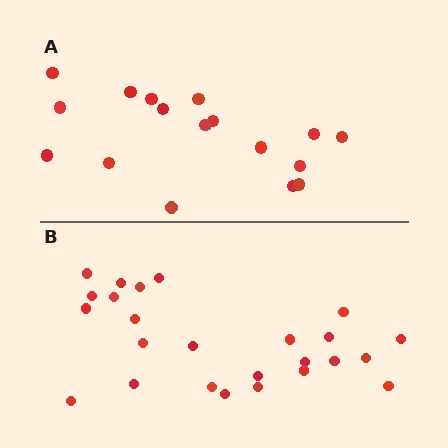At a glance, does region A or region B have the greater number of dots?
Region B (the bottom region) has more dots.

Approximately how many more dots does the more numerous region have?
Region B has roughly 8 or so more dots than region A.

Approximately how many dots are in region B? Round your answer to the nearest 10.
About 20 dots. (The exact count is 25, which rounds to 20.)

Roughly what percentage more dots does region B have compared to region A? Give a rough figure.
About 45% more.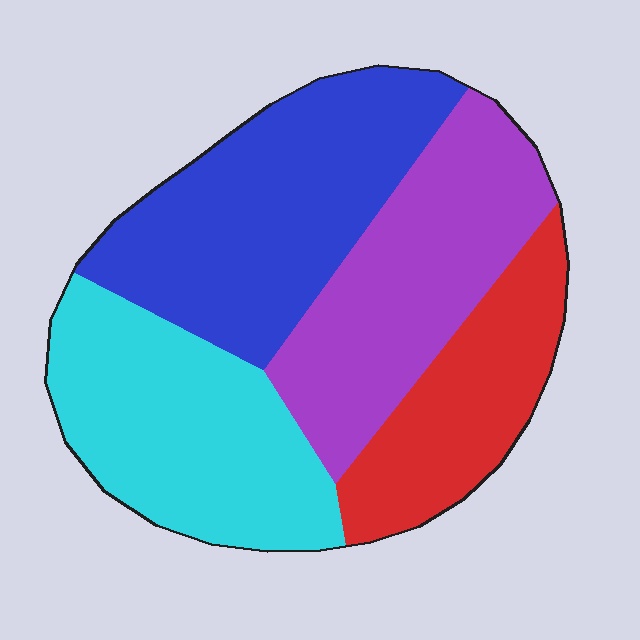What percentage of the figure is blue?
Blue takes up about one third (1/3) of the figure.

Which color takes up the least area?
Red, at roughly 20%.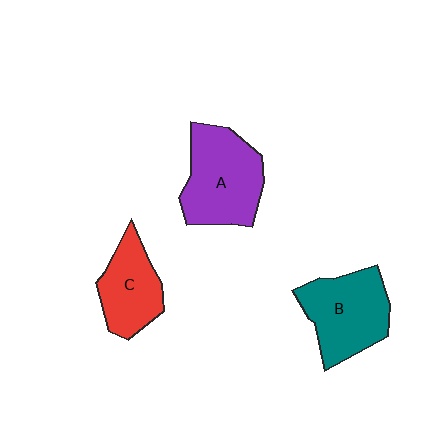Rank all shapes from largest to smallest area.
From largest to smallest: A (purple), B (teal), C (red).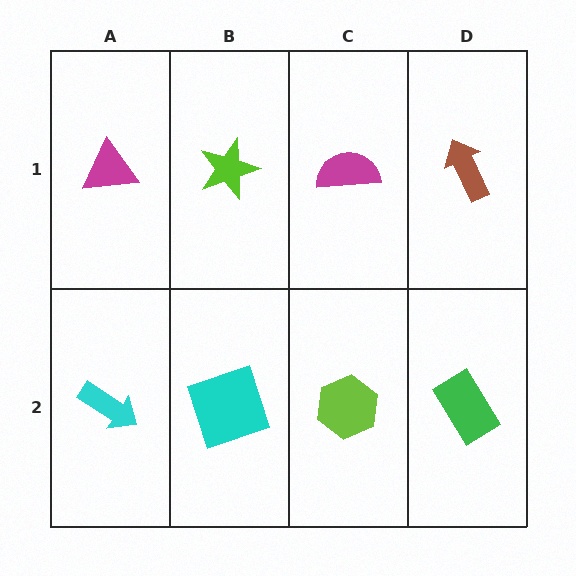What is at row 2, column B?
A cyan square.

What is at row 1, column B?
A lime star.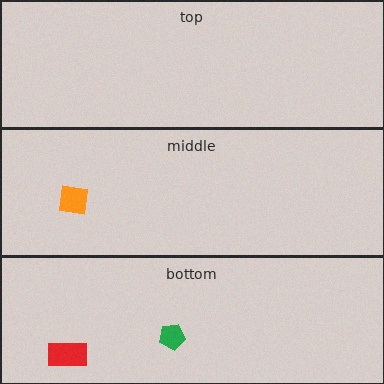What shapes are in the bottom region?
The green pentagon, the red rectangle.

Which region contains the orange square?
The middle region.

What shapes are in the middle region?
The orange square.